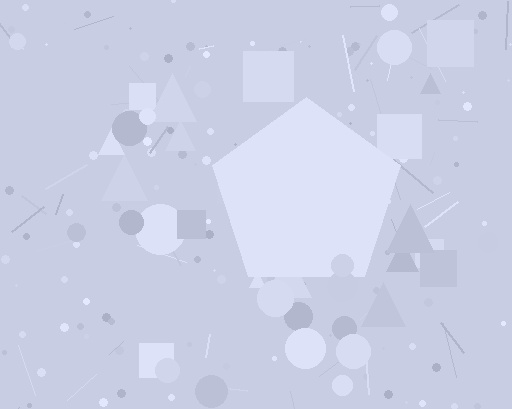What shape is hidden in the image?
A pentagon is hidden in the image.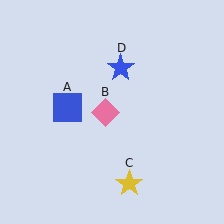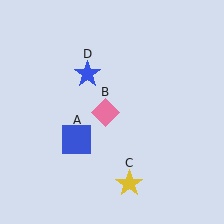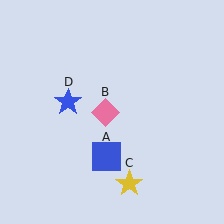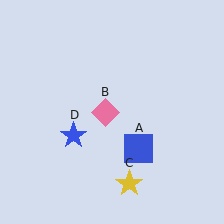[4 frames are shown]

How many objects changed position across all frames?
2 objects changed position: blue square (object A), blue star (object D).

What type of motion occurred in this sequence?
The blue square (object A), blue star (object D) rotated counterclockwise around the center of the scene.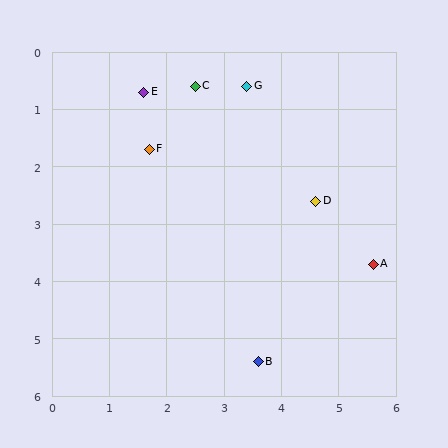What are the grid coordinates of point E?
Point E is at approximately (1.6, 0.7).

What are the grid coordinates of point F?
Point F is at approximately (1.7, 1.7).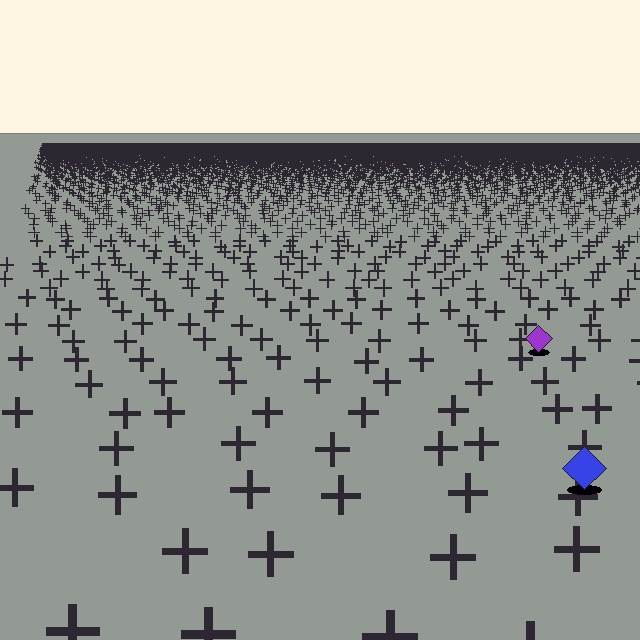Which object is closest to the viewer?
The blue diamond is closest. The texture marks near it are larger and more spread out.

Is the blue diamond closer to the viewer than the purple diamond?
Yes. The blue diamond is closer — you can tell from the texture gradient: the ground texture is coarser near it.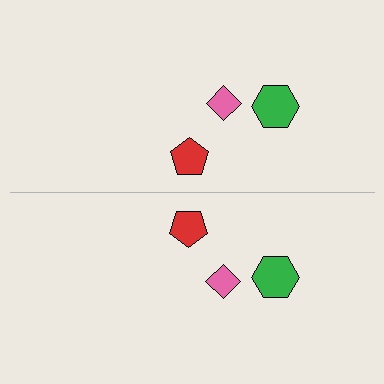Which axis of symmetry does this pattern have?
The pattern has a horizontal axis of symmetry running through the center of the image.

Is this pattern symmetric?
Yes, this pattern has bilateral (reflection) symmetry.